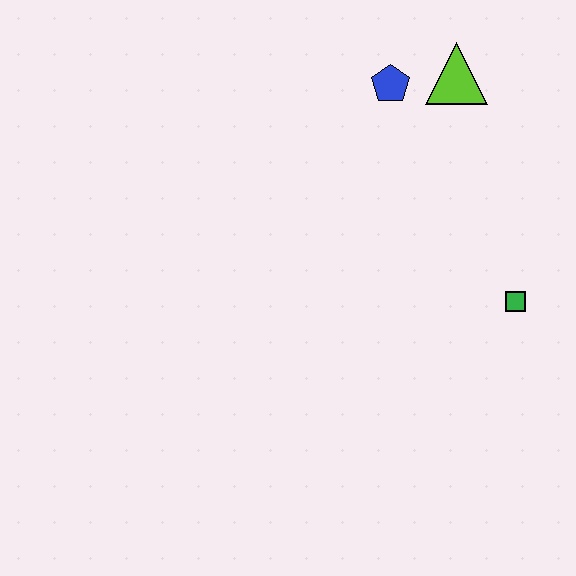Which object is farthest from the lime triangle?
The green square is farthest from the lime triangle.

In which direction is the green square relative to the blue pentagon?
The green square is below the blue pentagon.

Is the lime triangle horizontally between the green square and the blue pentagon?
Yes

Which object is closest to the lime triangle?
The blue pentagon is closest to the lime triangle.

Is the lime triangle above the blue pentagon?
Yes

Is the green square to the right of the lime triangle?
Yes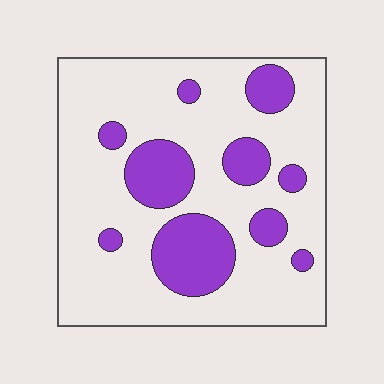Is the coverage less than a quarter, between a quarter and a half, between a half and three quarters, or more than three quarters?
Less than a quarter.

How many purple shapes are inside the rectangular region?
10.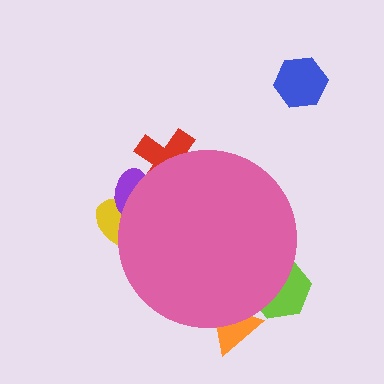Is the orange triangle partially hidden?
Yes, the orange triangle is partially hidden behind the pink circle.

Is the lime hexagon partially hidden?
Yes, the lime hexagon is partially hidden behind the pink circle.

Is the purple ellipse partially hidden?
Yes, the purple ellipse is partially hidden behind the pink circle.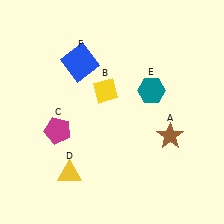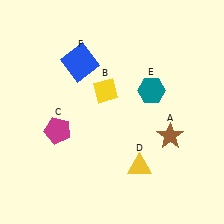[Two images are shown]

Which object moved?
The yellow triangle (D) moved right.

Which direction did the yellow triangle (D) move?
The yellow triangle (D) moved right.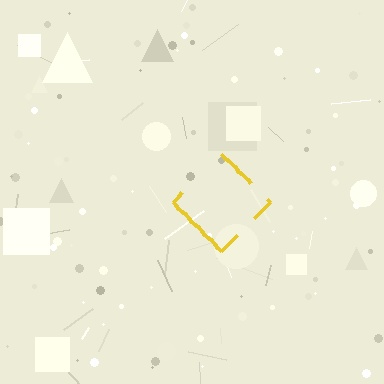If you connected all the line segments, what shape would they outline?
They would outline a diamond.